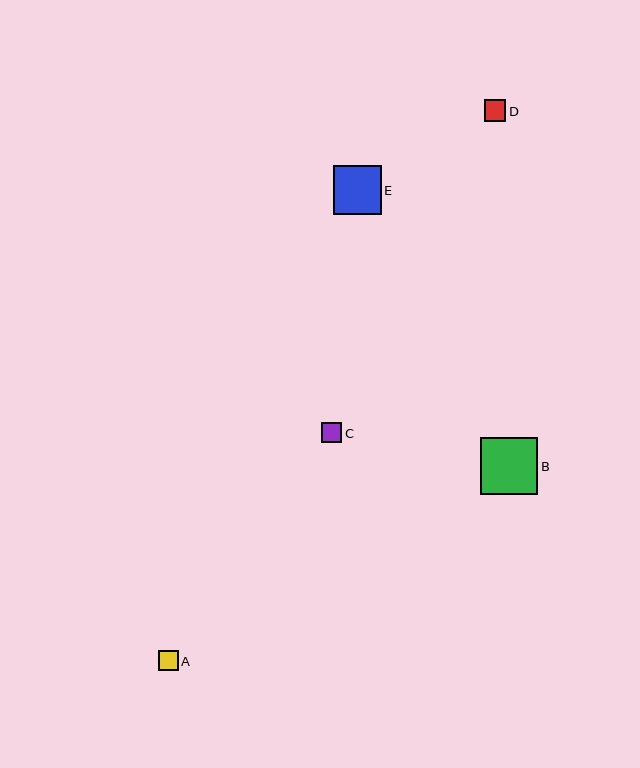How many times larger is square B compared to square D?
Square B is approximately 2.7 times the size of square D.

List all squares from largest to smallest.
From largest to smallest: B, E, D, C, A.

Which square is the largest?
Square B is the largest with a size of approximately 57 pixels.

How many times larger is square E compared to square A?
Square E is approximately 2.4 times the size of square A.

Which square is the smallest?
Square A is the smallest with a size of approximately 20 pixels.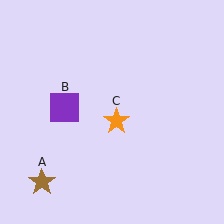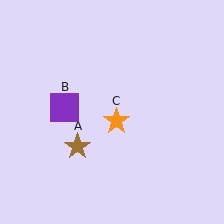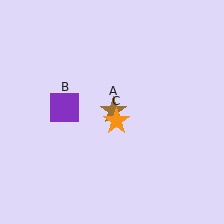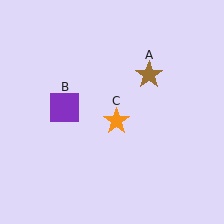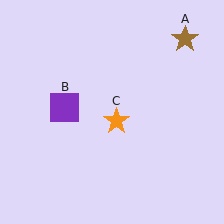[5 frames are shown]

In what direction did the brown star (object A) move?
The brown star (object A) moved up and to the right.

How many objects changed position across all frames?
1 object changed position: brown star (object A).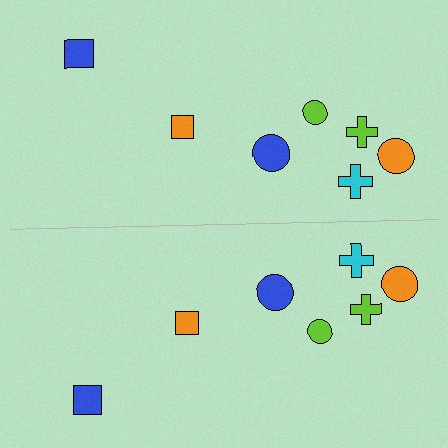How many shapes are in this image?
There are 14 shapes in this image.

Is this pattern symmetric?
Yes, this pattern has bilateral (reflection) symmetry.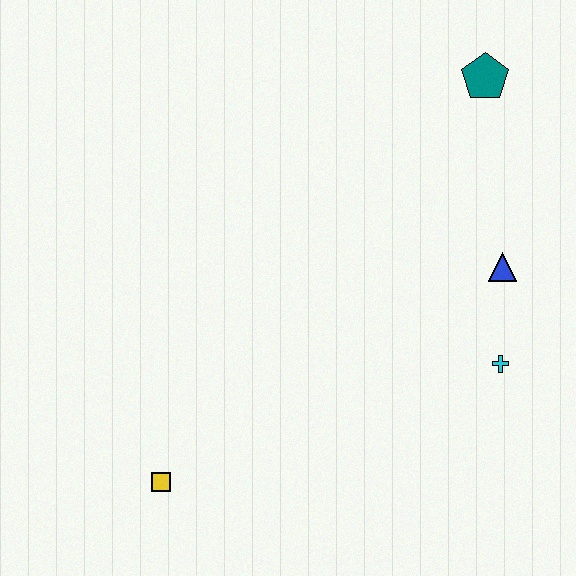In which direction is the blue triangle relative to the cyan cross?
The blue triangle is above the cyan cross.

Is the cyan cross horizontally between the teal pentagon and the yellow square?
No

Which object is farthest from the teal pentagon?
The yellow square is farthest from the teal pentagon.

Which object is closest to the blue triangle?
The cyan cross is closest to the blue triangle.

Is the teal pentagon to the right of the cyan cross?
No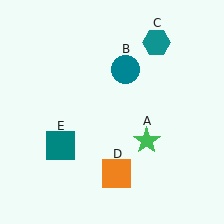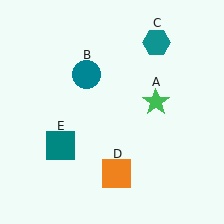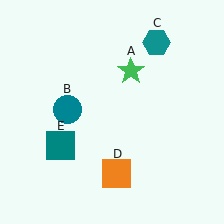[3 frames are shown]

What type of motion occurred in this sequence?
The green star (object A), teal circle (object B) rotated counterclockwise around the center of the scene.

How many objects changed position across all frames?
2 objects changed position: green star (object A), teal circle (object B).